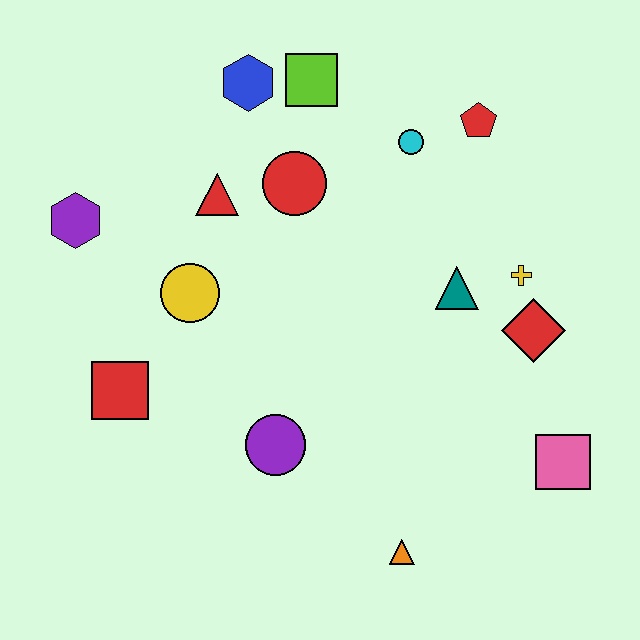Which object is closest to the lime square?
The blue hexagon is closest to the lime square.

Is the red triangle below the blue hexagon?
Yes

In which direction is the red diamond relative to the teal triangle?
The red diamond is to the right of the teal triangle.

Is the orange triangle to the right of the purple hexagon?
Yes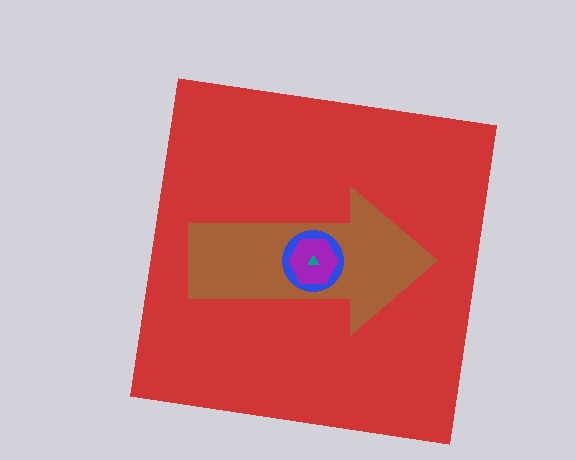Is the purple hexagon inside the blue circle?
Yes.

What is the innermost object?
The teal triangle.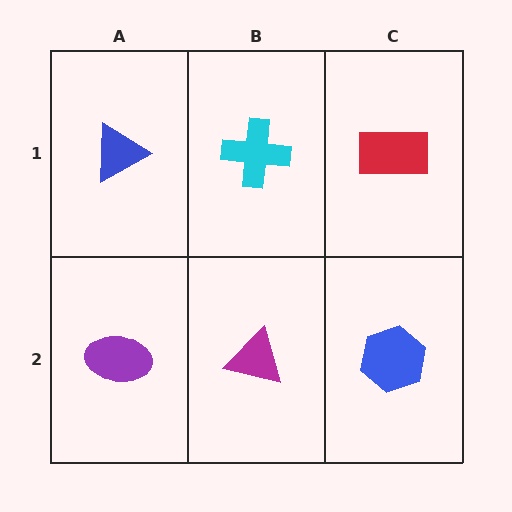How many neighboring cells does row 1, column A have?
2.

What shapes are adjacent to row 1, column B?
A magenta triangle (row 2, column B), a blue triangle (row 1, column A), a red rectangle (row 1, column C).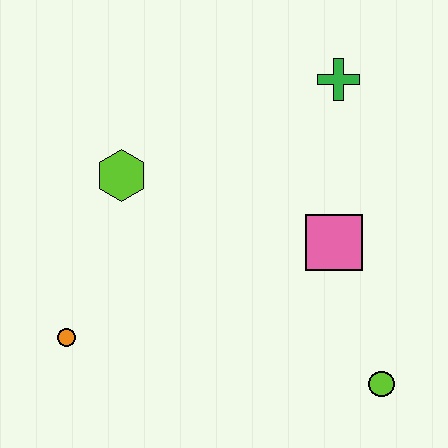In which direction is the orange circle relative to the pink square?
The orange circle is to the left of the pink square.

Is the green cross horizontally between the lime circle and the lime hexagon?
Yes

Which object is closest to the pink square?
The lime circle is closest to the pink square.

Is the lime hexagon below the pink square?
No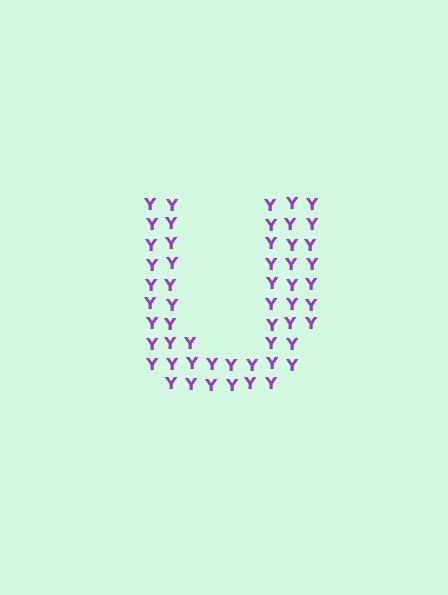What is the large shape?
The large shape is the letter U.